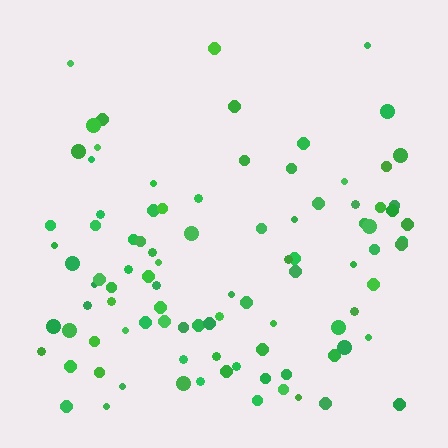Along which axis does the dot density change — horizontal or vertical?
Vertical.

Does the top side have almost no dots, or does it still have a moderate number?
Still a moderate number, just noticeably fewer than the bottom.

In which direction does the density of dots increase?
From top to bottom, with the bottom side densest.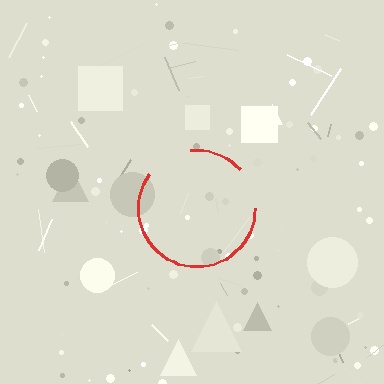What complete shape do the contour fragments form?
The contour fragments form a circle.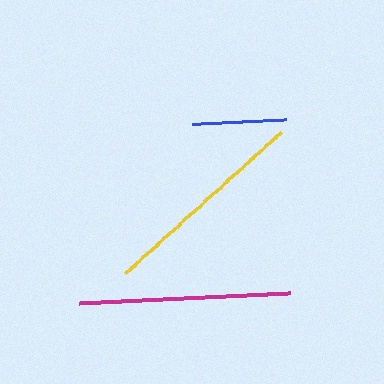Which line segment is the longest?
The magenta line is the longest at approximately 211 pixels.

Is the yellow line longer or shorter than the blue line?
The yellow line is longer than the blue line.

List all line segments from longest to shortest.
From longest to shortest: magenta, yellow, blue.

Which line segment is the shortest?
The blue line is the shortest at approximately 94 pixels.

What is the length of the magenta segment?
The magenta segment is approximately 211 pixels long.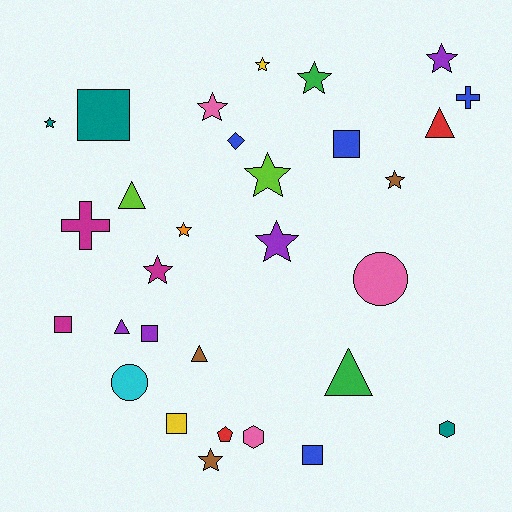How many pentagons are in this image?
There is 1 pentagon.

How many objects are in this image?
There are 30 objects.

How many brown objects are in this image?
There are 3 brown objects.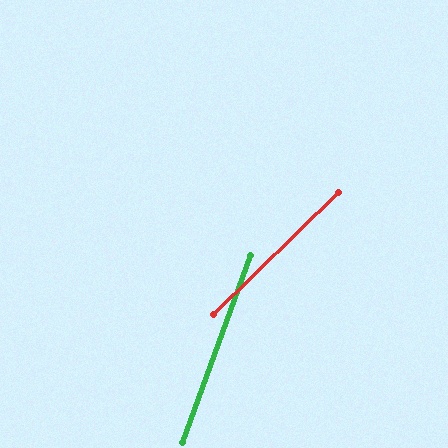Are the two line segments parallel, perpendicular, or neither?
Neither parallel nor perpendicular — they differ by about 26°.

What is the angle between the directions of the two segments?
Approximately 26 degrees.